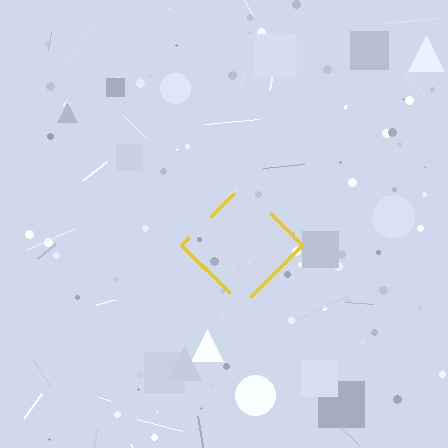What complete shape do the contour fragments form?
The contour fragments form a diamond.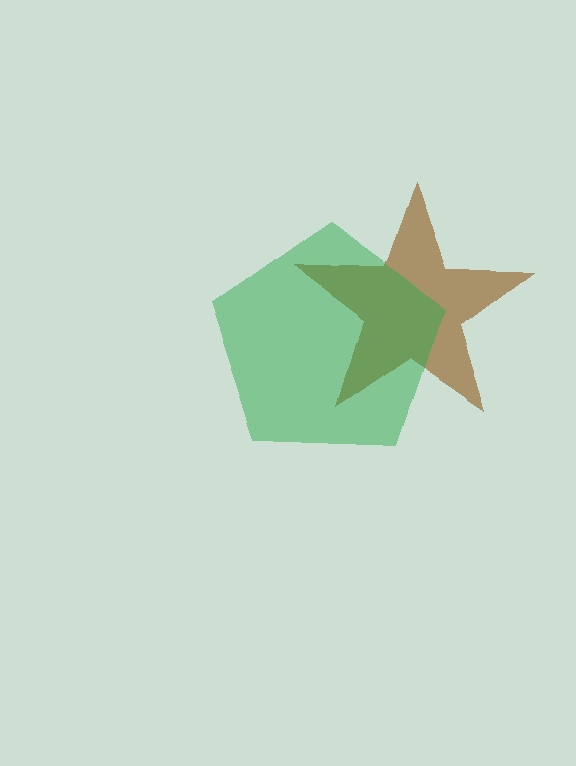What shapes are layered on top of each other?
The layered shapes are: a brown star, a green pentagon.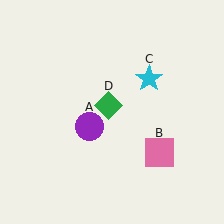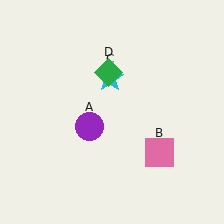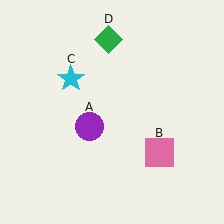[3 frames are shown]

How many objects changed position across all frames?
2 objects changed position: cyan star (object C), green diamond (object D).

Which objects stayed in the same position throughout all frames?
Purple circle (object A) and pink square (object B) remained stationary.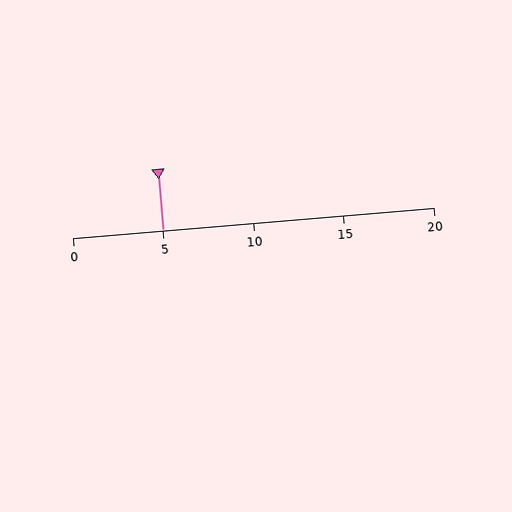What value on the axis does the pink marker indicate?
The marker indicates approximately 5.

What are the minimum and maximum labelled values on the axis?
The axis runs from 0 to 20.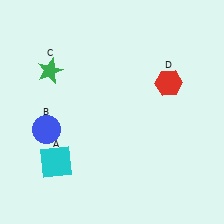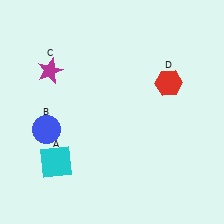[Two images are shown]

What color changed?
The star (C) changed from green in Image 1 to magenta in Image 2.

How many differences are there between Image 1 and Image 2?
There is 1 difference between the two images.